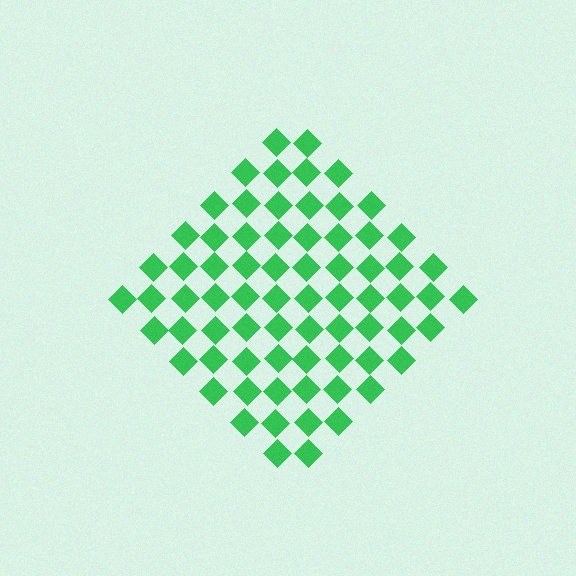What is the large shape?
The large shape is a diamond.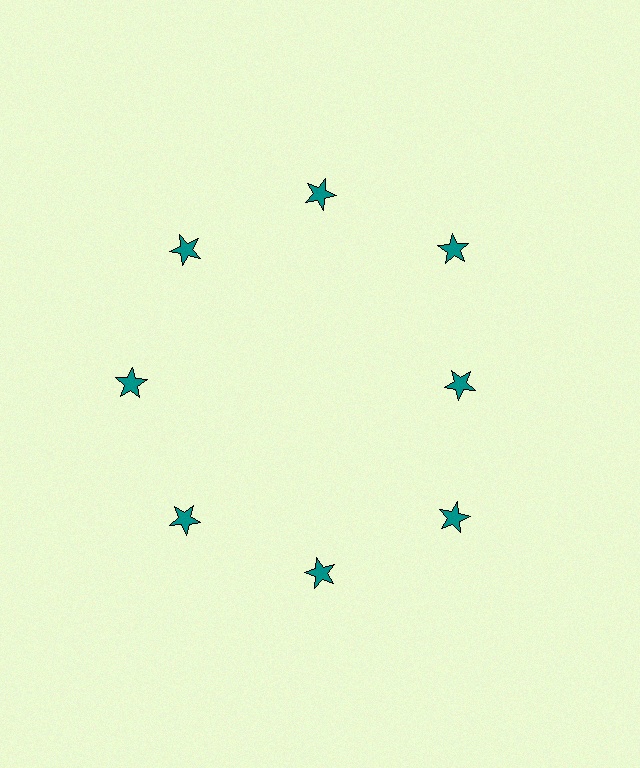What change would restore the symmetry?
The symmetry would be restored by moving it outward, back onto the ring so that all 8 stars sit at equal angles and equal distance from the center.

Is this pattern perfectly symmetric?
No. The 8 teal stars are arranged in a ring, but one element near the 3 o'clock position is pulled inward toward the center, breaking the 8-fold rotational symmetry.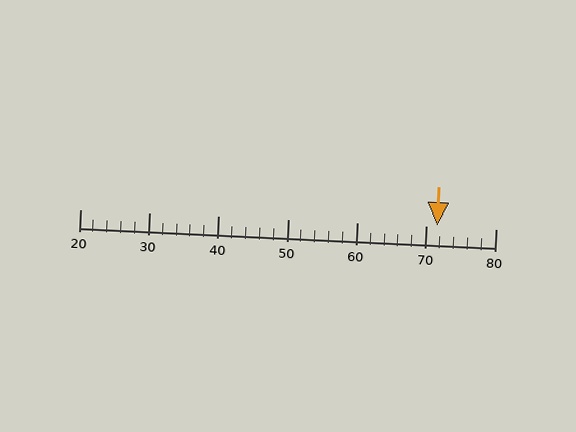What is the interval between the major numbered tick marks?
The major tick marks are spaced 10 units apart.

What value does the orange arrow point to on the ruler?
The orange arrow points to approximately 72.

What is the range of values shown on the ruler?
The ruler shows values from 20 to 80.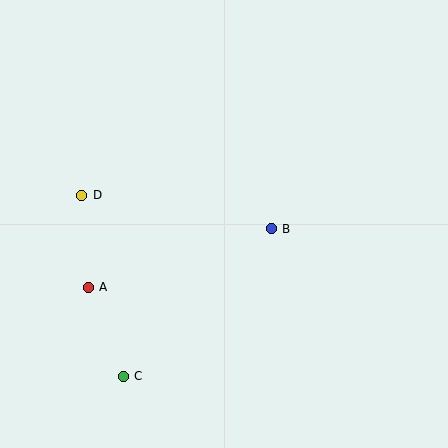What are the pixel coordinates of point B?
Point B is at (271, 229).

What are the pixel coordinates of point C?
Point C is at (123, 376).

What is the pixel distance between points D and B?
The distance between D and B is 193 pixels.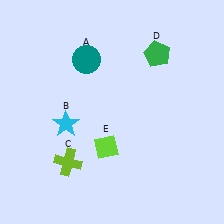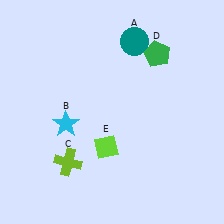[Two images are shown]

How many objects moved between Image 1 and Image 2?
1 object moved between the two images.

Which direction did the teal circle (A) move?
The teal circle (A) moved right.